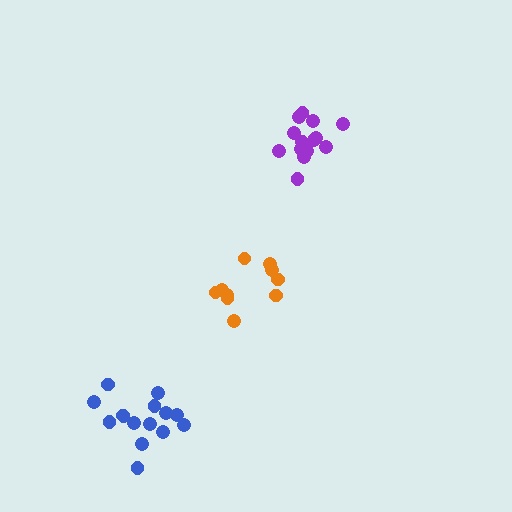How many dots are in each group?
Group 1: 10 dots, Group 2: 14 dots, Group 3: 15 dots (39 total).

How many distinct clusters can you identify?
There are 3 distinct clusters.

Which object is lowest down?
The blue cluster is bottommost.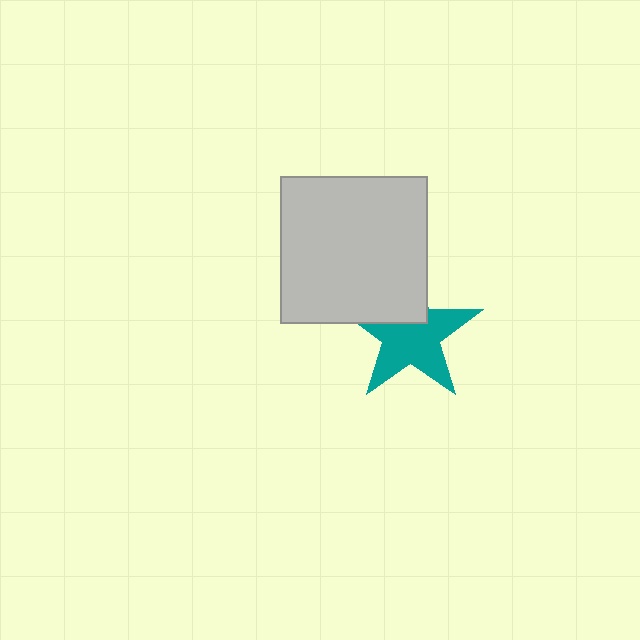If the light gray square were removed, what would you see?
You would see the complete teal star.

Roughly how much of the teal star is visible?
Most of it is visible (roughly 69%).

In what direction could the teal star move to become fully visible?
The teal star could move down. That would shift it out from behind the light gray square entirely.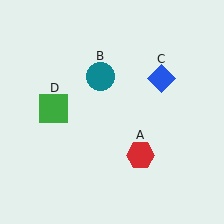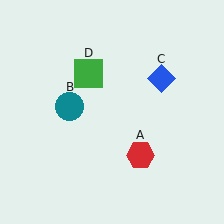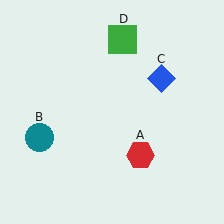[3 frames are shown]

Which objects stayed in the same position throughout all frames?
Red hexagon (object A) and blue diamond (object C) remained stationary.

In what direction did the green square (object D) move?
The green square (object D) moved up and to the right.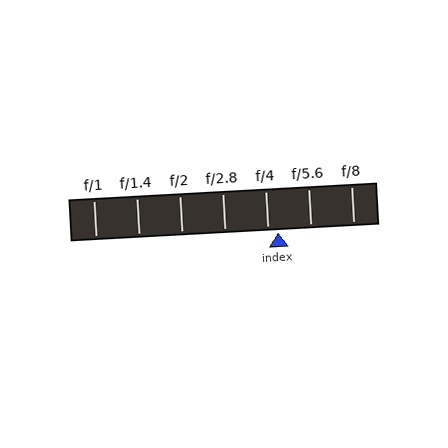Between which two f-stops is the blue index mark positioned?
The index mark is between f/4 and f/5.6.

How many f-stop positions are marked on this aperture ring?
There are 7 f-stop positions marked.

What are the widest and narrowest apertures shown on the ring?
The widest aperture shown is f/1 and the narrowest is f/8.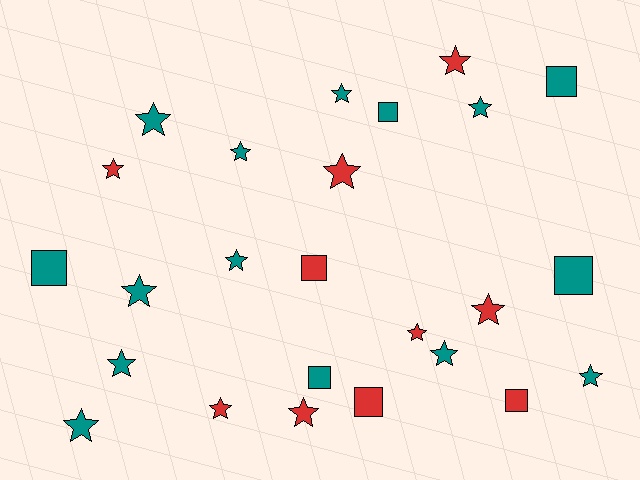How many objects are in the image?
There are 25 objects.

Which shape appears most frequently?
Star, with 17 objects.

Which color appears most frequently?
Teal, with 15 objects.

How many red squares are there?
There are 3 red squares.